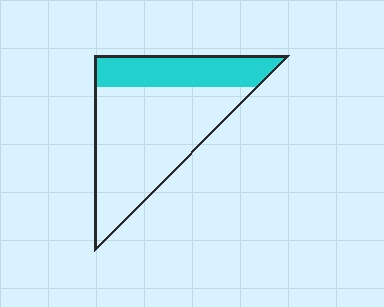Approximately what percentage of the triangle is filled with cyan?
Approximately 30%.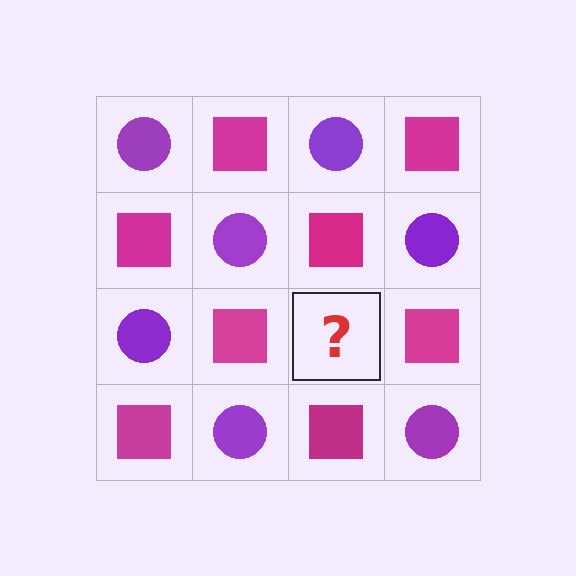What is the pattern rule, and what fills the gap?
The rule is that it alternates purple circle and magenta square in a checkerboard pattern. The gap should be filled with a purple circle.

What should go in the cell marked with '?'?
The missing cell should contain a purple circle.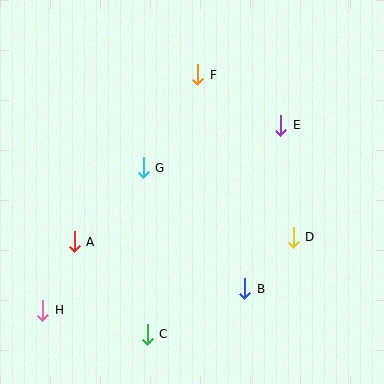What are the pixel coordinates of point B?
Point B is at (245, 289).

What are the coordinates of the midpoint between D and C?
The midpoint between D and C is at (220, 286).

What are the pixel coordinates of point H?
Point H is at (43, 310).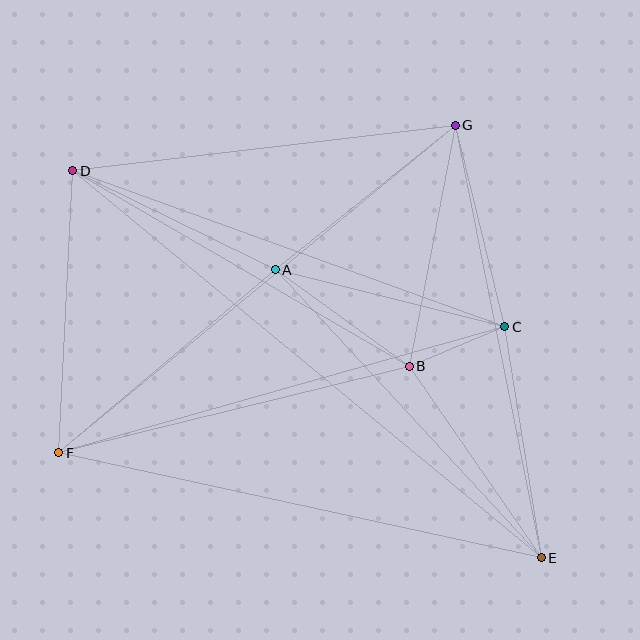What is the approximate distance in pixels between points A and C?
The distance between A and C is approximately 237 pixels.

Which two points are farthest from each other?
Points D and E are farthest from each other.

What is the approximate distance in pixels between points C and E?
The distance between C and E is approximately 234 pixels.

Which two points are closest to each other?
Points B and C are closest to each other.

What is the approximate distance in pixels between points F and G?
The distance between F and G is approximately 514 pixels.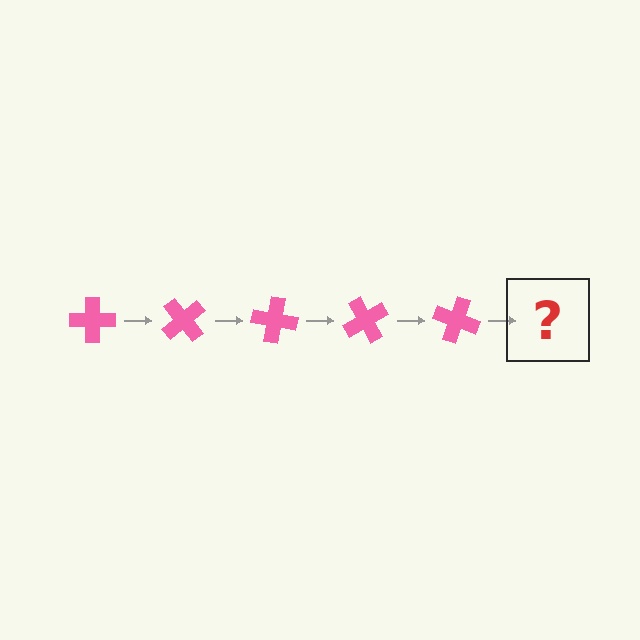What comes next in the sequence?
The next element should be a pink cross rotated 250 degrees.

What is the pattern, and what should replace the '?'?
The pattern is that the cross rotates 50 degrees each step. The '?' should be a pink cross rotated 250 degrees.